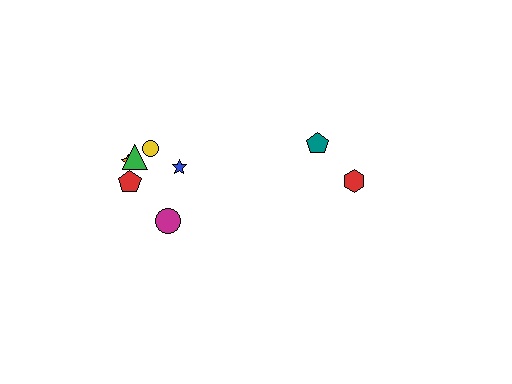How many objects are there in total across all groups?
There are 9 objects.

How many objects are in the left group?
There are 6 objects.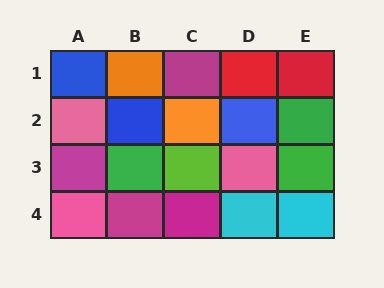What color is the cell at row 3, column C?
Lime.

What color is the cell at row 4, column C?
Magenta.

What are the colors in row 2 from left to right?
Pink, blue, orange, blue, green.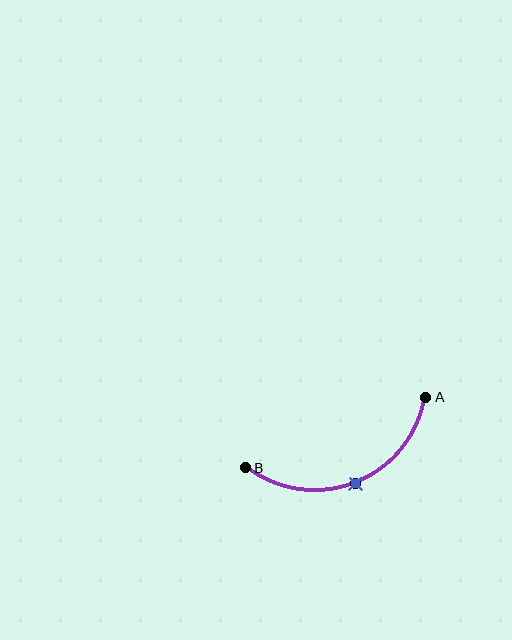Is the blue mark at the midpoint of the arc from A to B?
Yes. The blue mark lies on the arc at equal arc-length from both A and B — it is the arc midpoint.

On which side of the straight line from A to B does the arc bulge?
The arc bulges below the straight line connecting A and B.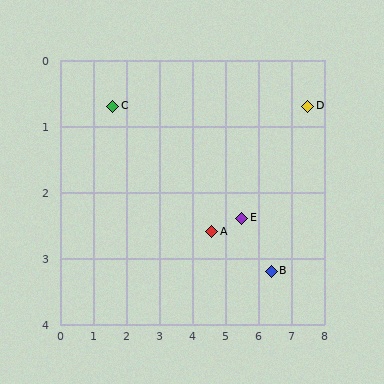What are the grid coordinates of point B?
Point B is at approximately (6.4, 3.2).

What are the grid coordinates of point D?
Point D is at approximately (7.5, 0.7).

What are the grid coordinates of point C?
Point C is at approximately (1.6, 0.7).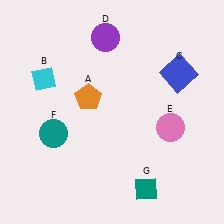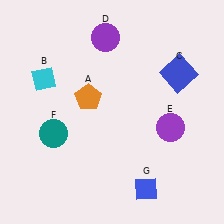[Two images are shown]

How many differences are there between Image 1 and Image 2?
There are 2 differences between the two images.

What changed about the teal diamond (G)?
In Image 1, G is teal. In Image 2, it changed to blue.